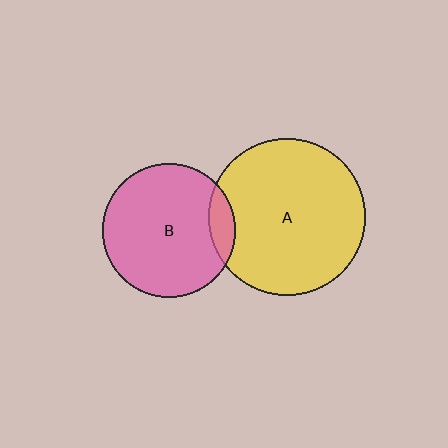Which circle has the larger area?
Circle A (yellow).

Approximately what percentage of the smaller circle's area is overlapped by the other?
Approximately 10%.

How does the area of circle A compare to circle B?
Approximately 1.4 times.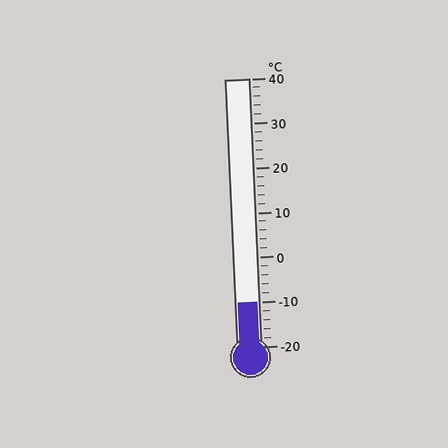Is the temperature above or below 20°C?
The temperature is below 20°C.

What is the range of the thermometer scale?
The thermometer scale ranges from -20°C to 40°C.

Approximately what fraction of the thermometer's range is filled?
The thermometer is filled to approximately 15% of its range.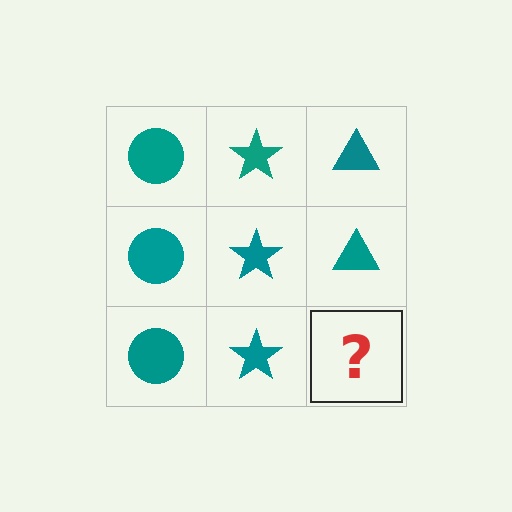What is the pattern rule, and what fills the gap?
The rule is that each column has a consistent shape. The gap should be filled with a teal triangle.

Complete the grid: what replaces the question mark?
The question mark should be replaced with a teal triangle.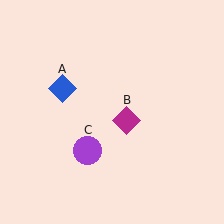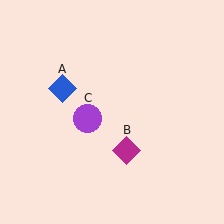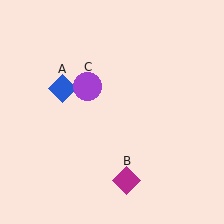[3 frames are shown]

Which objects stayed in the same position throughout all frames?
Blue diamond (object A) remained stationary.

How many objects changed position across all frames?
2 objects changed position: magenta diamond (object B), purple circle (object C).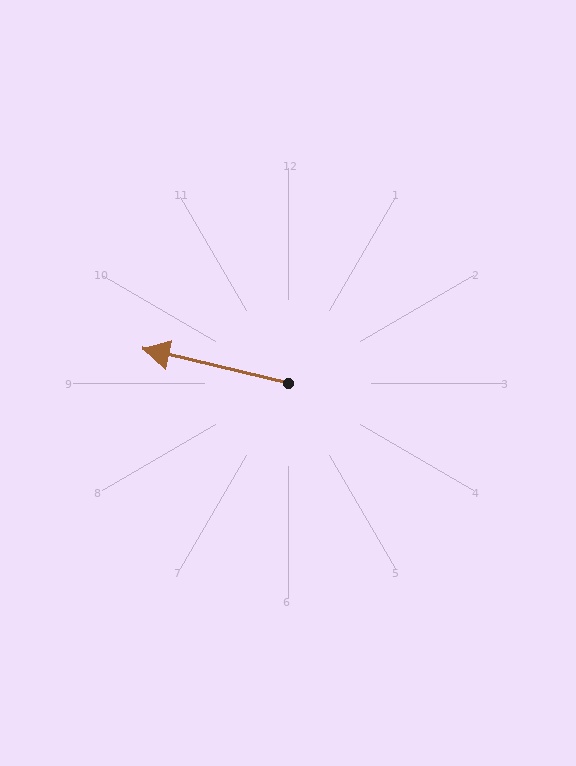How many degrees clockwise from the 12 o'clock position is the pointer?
Approximately 283 degrees.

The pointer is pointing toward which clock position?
Roughly 9 o'clock.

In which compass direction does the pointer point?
West.